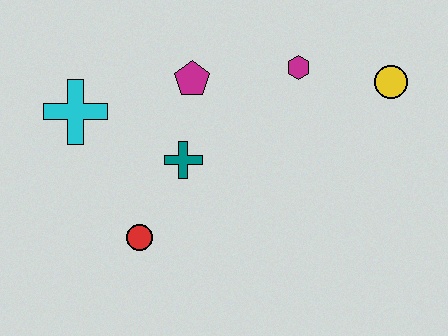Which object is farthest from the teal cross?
The yellow circle is farthest from the teal cross.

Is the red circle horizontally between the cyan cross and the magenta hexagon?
Yes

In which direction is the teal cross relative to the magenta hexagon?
The teal cross is to the left of the magenta hexagon.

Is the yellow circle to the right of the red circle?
Yes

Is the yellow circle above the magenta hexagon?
No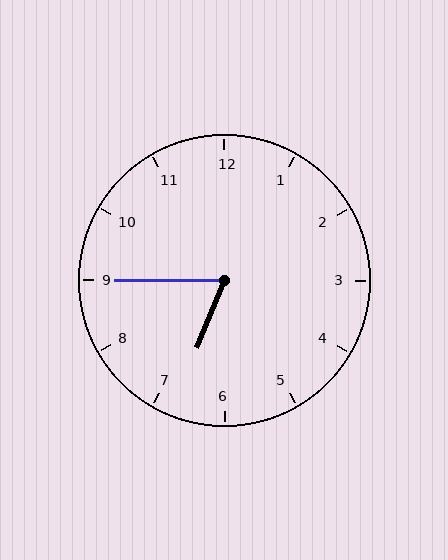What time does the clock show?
6:45.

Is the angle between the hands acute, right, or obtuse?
It is acute.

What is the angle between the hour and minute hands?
Approximately 68 degrees.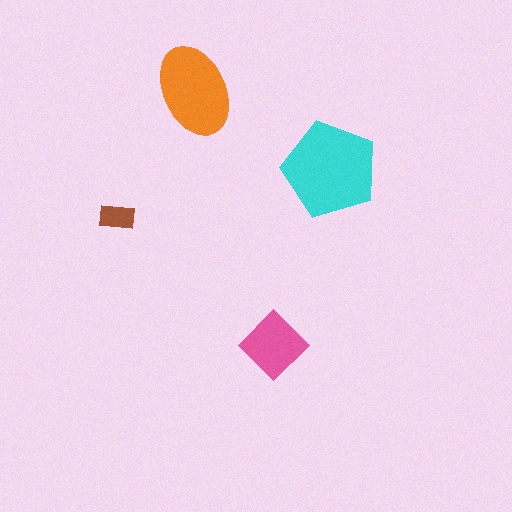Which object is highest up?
The orange ellipse is topmost.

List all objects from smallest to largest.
The brown rectangle, the pink diamond, the orange ellipse, the cyan pentagon.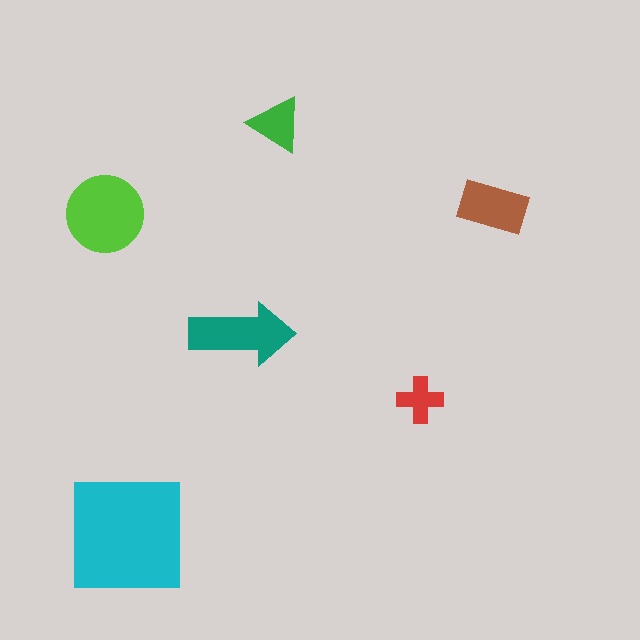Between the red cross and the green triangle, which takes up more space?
The green triangle.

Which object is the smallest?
The red cross.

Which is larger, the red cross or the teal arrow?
The teal arrow.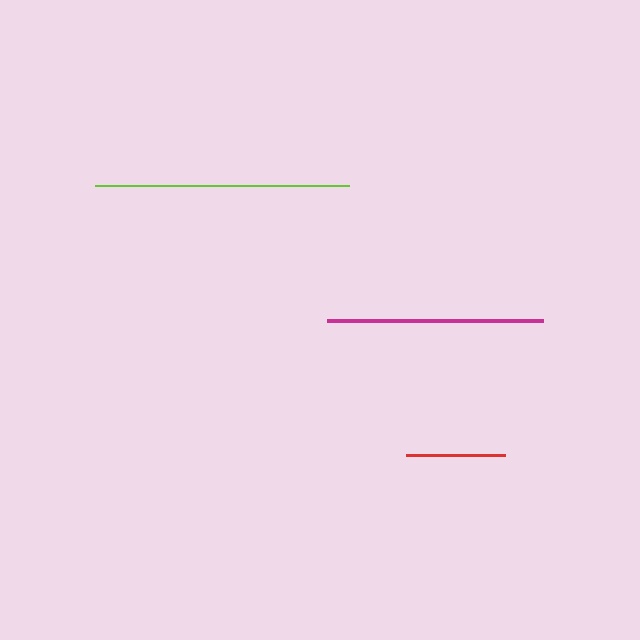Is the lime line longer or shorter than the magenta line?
The lime line is longer than the magenta line.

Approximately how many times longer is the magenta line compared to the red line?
The magenta line is approximately 2.2 times the length of the red line.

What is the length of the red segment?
The red segment is approximately 100 pixels long.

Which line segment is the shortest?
The red line is the shortest at approximately 100 pixels.